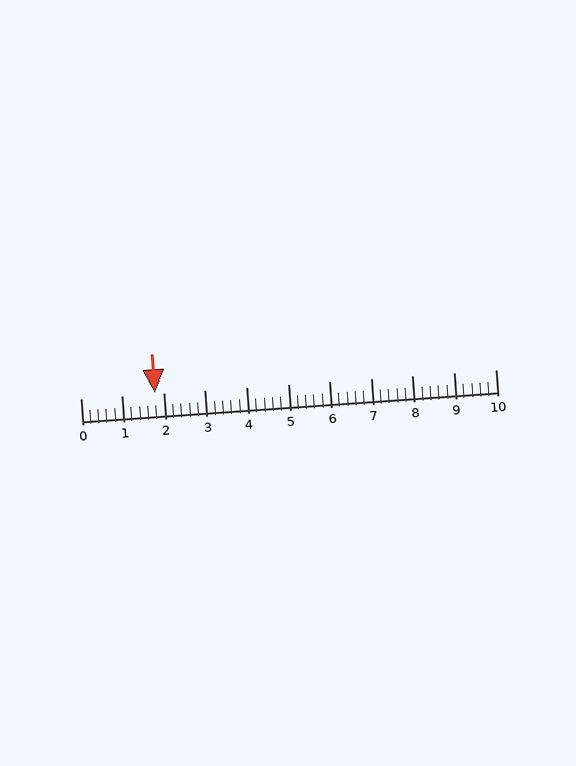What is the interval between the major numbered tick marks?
The major tick marks are spaced 1 units apart.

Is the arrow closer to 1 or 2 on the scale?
The arrow is closer to 2.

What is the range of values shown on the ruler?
The ruler shows values from 0 to 10.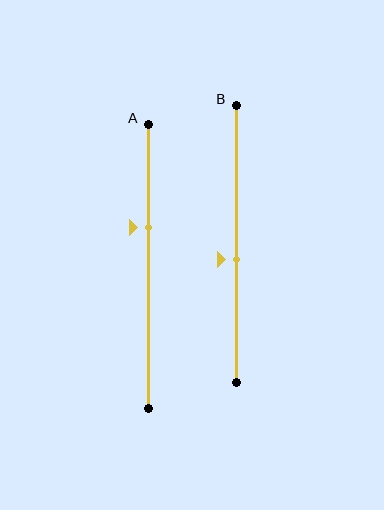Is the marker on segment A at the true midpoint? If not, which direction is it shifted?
No, the marker on segment A is shifted upward by about 14% of the segment length.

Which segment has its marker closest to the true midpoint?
Segment B has its marker closest to the true midpoint.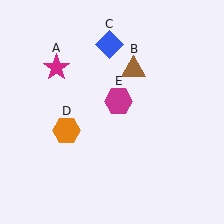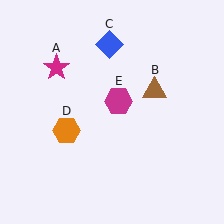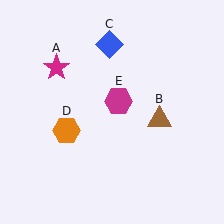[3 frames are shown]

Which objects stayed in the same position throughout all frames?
Magenta star (object A) and blue diamond (object C) and orange hexagon (object D) and magenta hexagon (object E) remained stationary.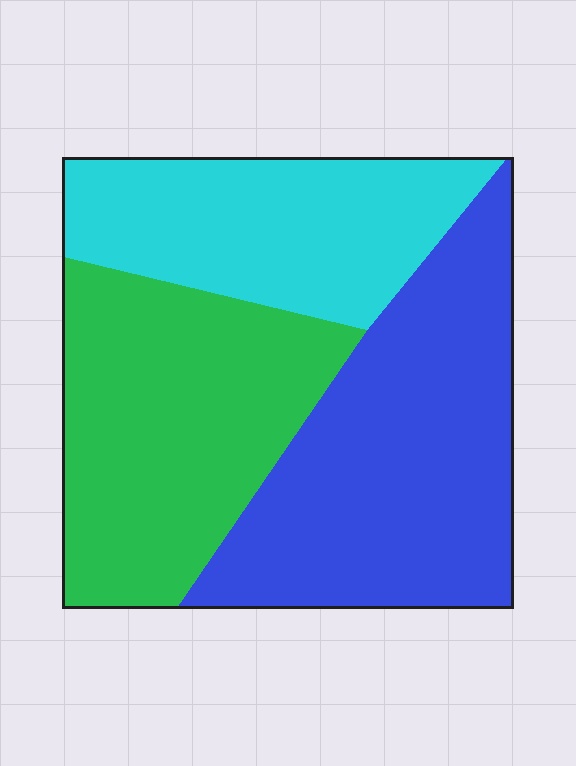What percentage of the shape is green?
Green covers around 35% of the shape.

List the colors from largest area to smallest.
From largest to smallest: blue, green, cyan.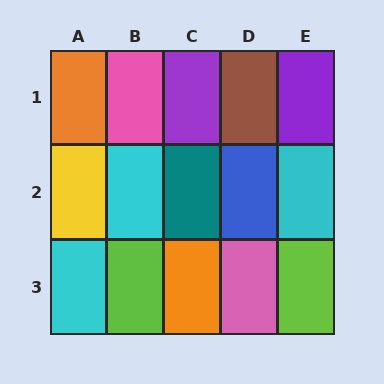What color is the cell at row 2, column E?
Cyan.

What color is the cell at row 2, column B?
Cyan.